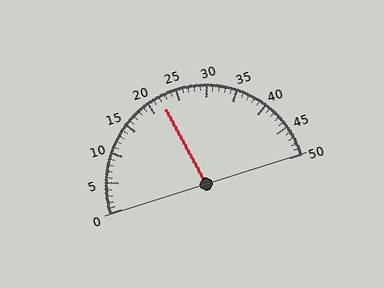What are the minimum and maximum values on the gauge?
The gauge ranges from 0 to 50.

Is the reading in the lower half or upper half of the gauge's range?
The reading is in the lower half of the range (0 to 50).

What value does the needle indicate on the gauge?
The needle indicates approximately 22.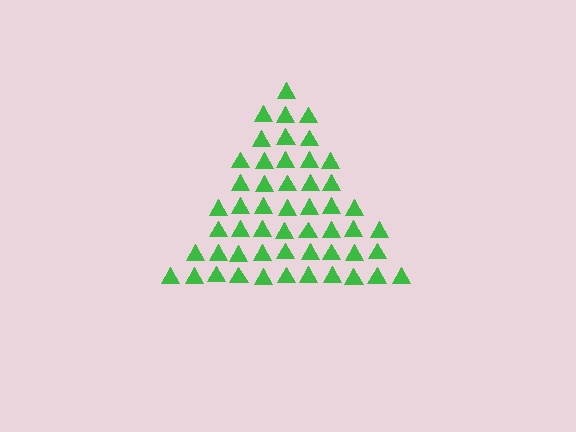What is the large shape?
The large shape is a triangle.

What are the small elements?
The small elements are triangles.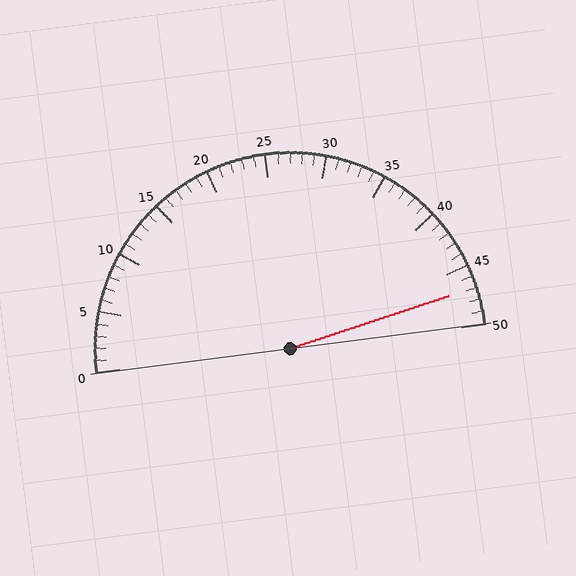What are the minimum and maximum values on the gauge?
The gauge ranges from 0 to 50.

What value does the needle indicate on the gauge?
The needle indicates approximately 47.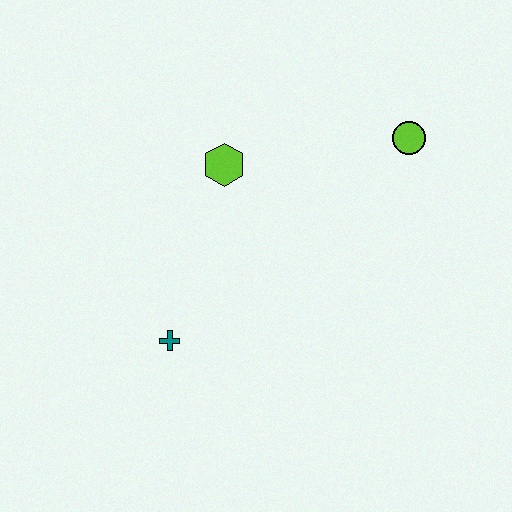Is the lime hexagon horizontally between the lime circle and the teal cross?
Yes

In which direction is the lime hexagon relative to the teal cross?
The lime hexagon is above the teal cross.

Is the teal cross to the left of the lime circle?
Yes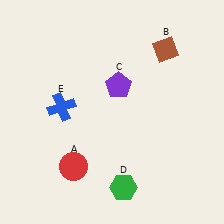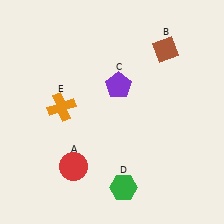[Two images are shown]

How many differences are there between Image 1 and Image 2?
There is 1 difference between the two images.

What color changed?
The cross (E) changed from blue in Image 1 to orange in Image 2.